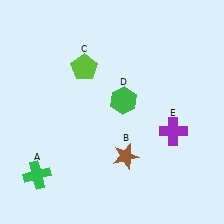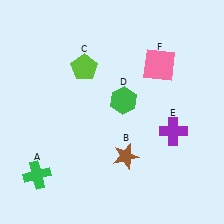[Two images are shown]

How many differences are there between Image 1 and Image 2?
There is 1 difference between the two images.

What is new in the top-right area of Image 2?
A pink square (F) was added in the top-right area of Image 2.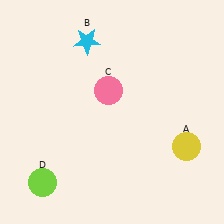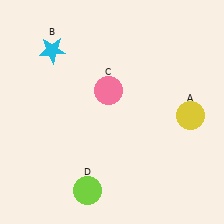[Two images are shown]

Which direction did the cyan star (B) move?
The cyan star (B) moved left.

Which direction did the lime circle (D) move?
The lime circle (D) moved right.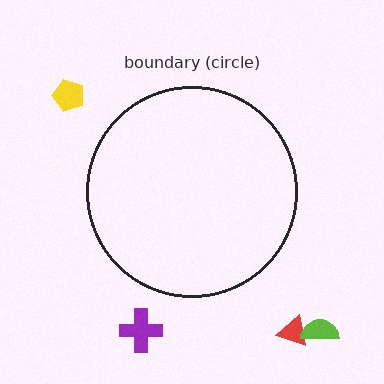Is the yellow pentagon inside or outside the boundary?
Outside.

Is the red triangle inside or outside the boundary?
Outside.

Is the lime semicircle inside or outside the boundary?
Outside.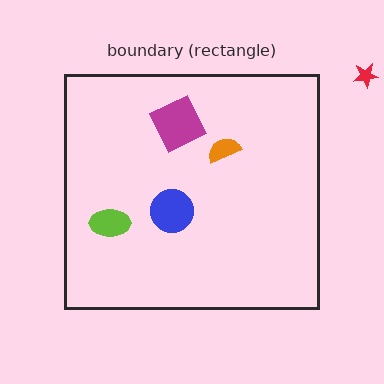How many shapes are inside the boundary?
4 inside, 1 outside.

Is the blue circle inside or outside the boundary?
Inside.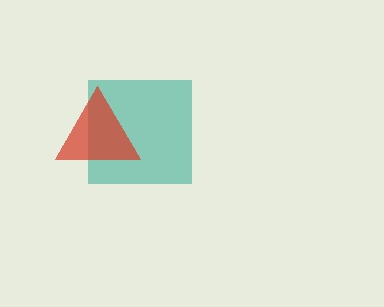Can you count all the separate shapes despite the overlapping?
Yes, there are 2 separate shapes.